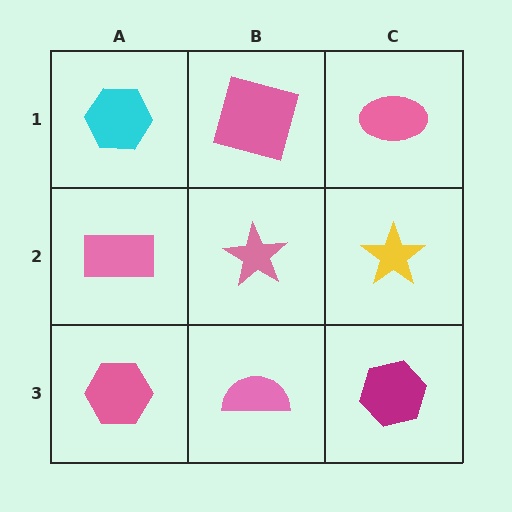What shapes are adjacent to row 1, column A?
A pink rectangle (row 2, column A), a pink square (row 1, column B).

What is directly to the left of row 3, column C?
A pink semicircle.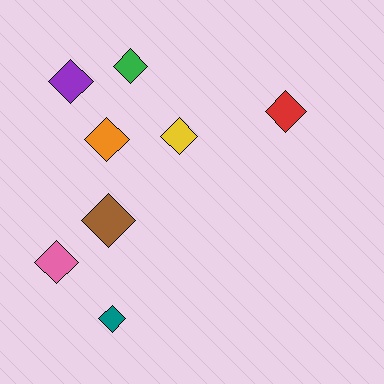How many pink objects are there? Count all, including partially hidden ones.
There is 1 pink object.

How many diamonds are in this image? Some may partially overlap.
There are 8 diamonds.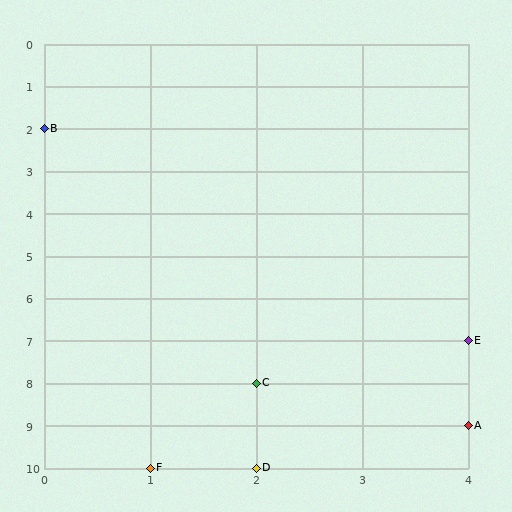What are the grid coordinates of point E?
Point E is at grid coordinates (4, 7).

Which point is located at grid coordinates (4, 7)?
Point E is at (4, 7).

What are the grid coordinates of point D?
Point D is at grid coordinates (2, 10).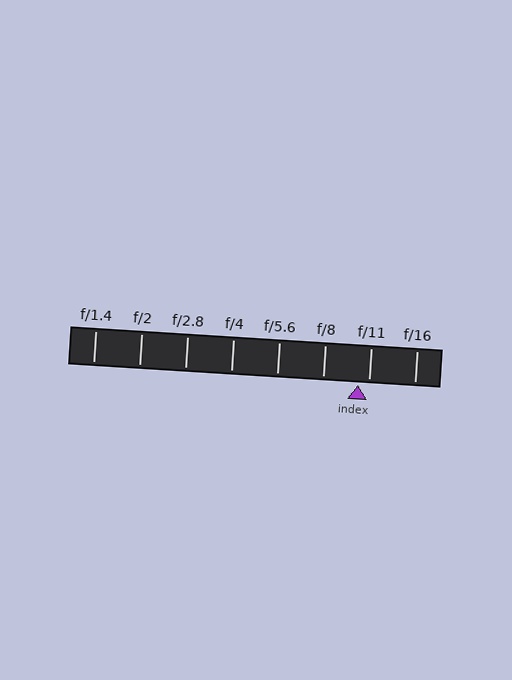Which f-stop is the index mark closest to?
The index mark is closest to f/11.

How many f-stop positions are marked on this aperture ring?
There are 8 f-stop positions marked.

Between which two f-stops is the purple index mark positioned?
The index mark is between f/8 and f/11.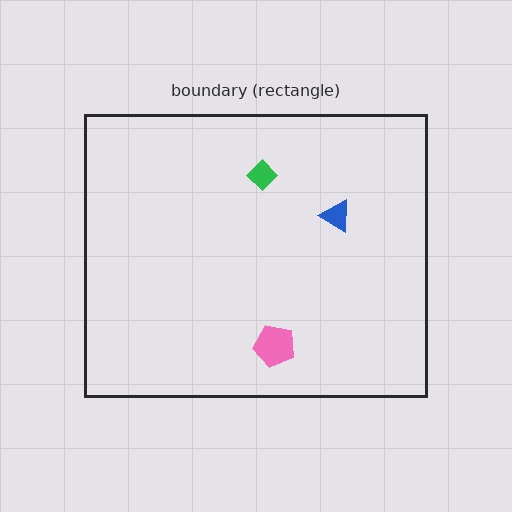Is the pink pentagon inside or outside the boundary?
Inside.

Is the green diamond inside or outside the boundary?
Inside.